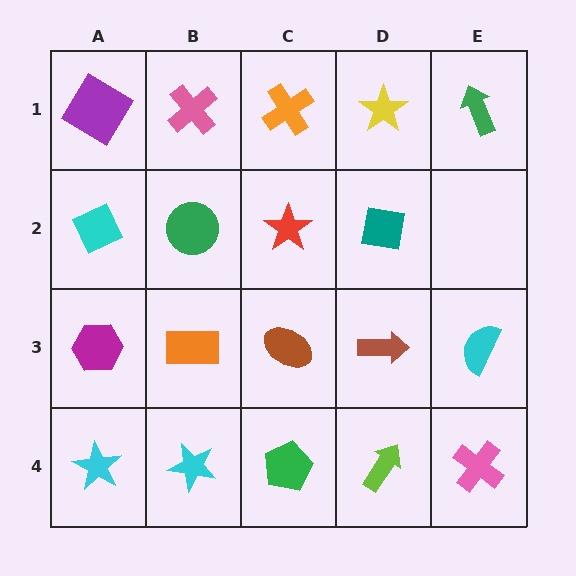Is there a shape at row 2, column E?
No, that cell is empty.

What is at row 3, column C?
A brown ellipse.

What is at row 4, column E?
A pink cross.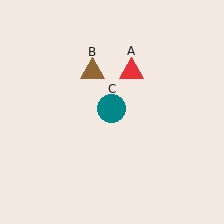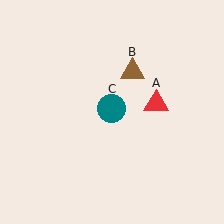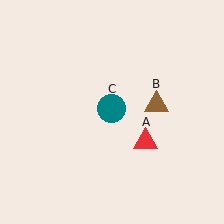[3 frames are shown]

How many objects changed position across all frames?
2 objects changed position: red triangle (object A), brown triangle (object B).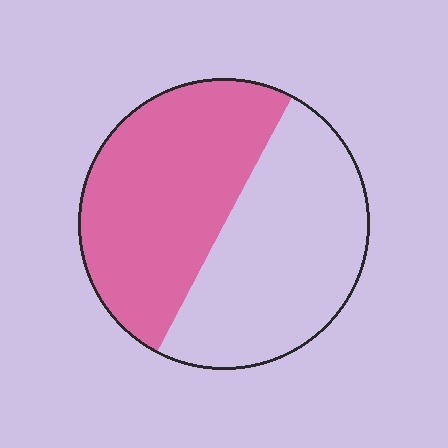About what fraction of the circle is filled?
About one half (1/2).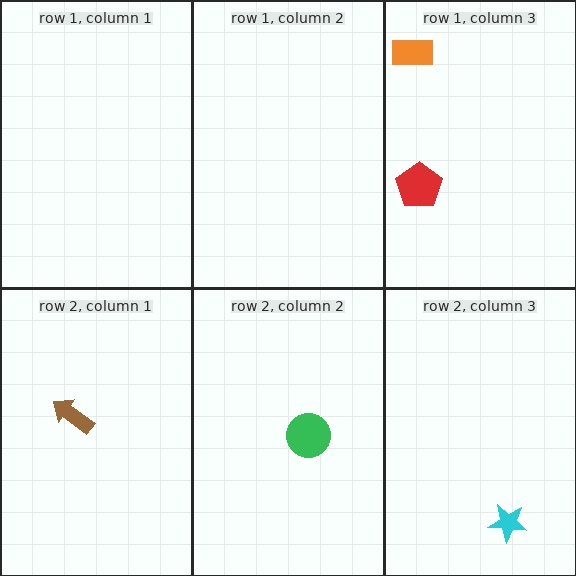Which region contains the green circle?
The row 2, column 2 region.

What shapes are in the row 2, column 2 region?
The green circle.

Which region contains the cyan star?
The row 2, column 3 region.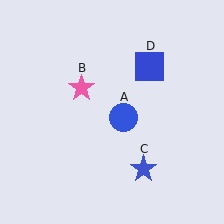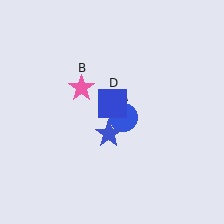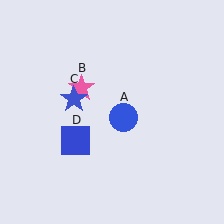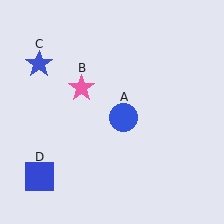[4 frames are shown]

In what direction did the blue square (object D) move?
The blue square (object D) moved down and to the left.